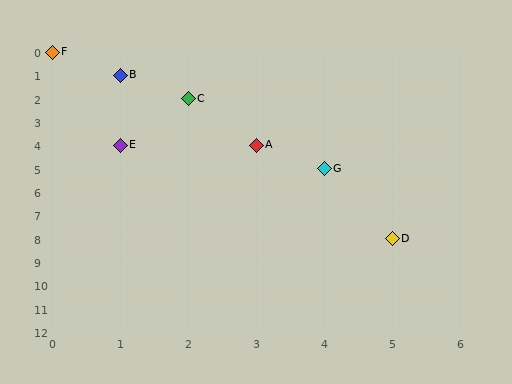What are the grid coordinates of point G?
Point G is at grid coordinates (4, 5).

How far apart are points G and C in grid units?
Points G and C are 2 columns and 3 rows apart (about 3.6 grid units diagonally).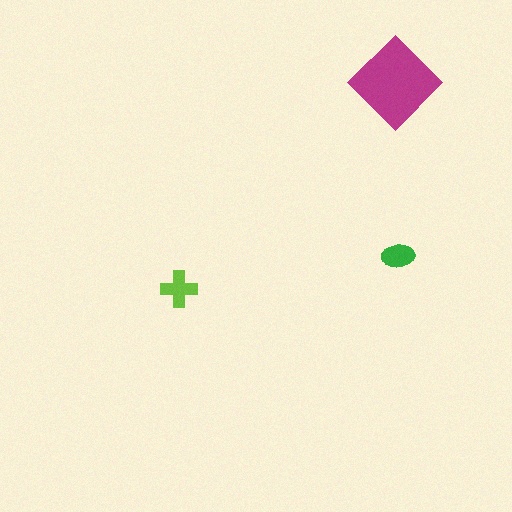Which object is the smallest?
The green ellipse.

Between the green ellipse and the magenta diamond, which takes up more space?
The magenta diamond.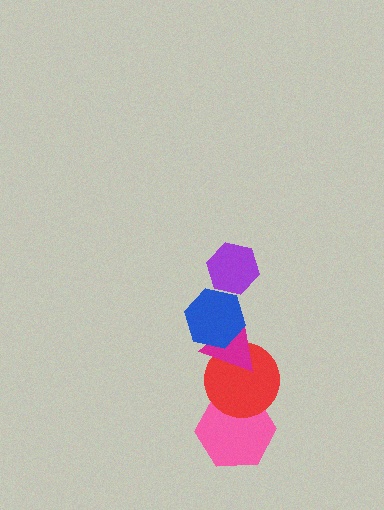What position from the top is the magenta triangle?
The magenta triangle is 3rd from the top.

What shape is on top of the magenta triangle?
The blue hexagon is on top of the magenta triangle.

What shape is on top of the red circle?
The magenta triangle is on top of the red circle.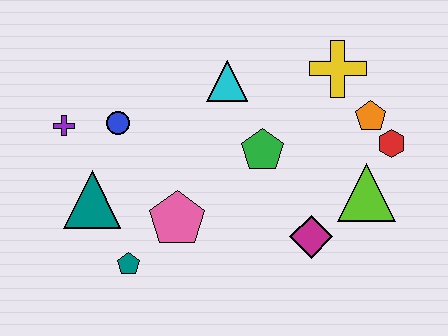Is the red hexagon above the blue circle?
No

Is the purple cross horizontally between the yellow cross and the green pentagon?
No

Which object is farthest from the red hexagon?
The purple cross is farthest from the red hexagon.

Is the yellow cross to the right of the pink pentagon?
Yes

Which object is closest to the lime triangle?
The red hexagon is closest to the lime triangle.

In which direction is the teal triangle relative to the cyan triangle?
The teal triangle is to the left of the cyan triangle.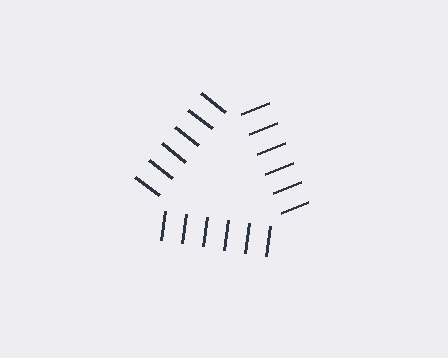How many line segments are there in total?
18 — 6 along each of the 3 edges.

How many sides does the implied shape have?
3 sides — the line-ends trace a triangle.